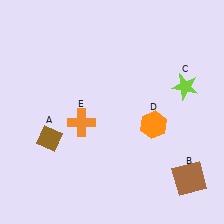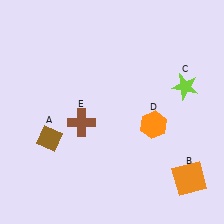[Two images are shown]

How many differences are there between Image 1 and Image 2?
There are 2 differences between the two images.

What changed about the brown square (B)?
In Image 1, B is brown. In Image 2, it changed to orange.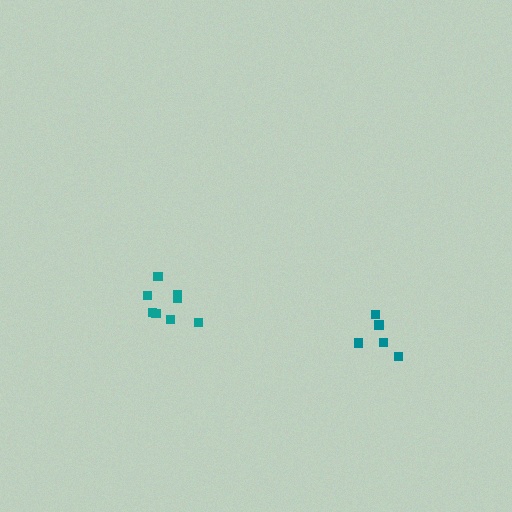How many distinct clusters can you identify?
There are 2 distinct clusters.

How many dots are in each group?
Group 1: 8 dots, Group 2: 5 dots (13 total).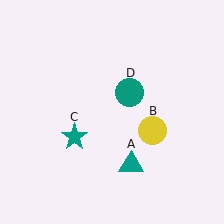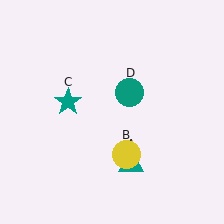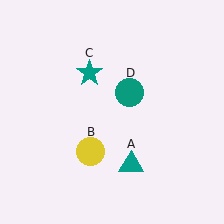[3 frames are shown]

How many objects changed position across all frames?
2 objects changed position: yellow circle (object B), teal star (object C).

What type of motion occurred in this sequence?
The yellow circle (object B), teal star (object C) rotated clockwise around the center of the scene.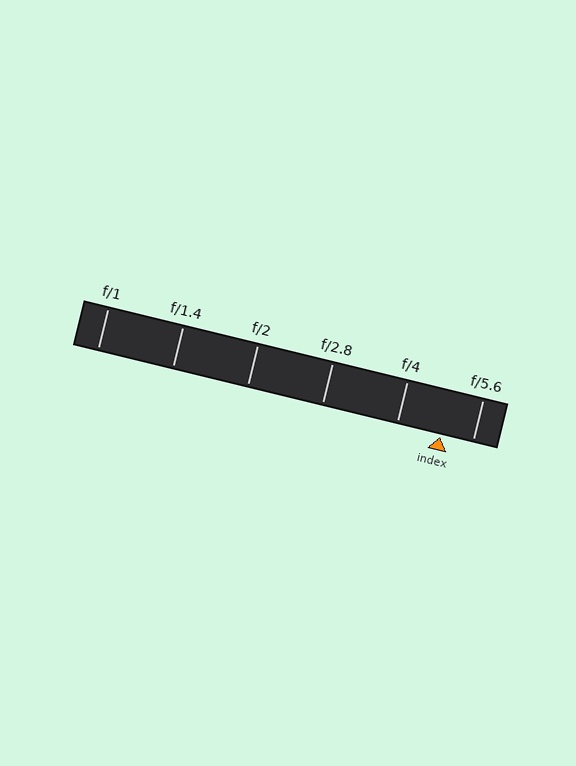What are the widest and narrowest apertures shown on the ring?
The widest aperture shown is f/1 and the narrowest is f/5.6.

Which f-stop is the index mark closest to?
The index mark is closest to f/5.6.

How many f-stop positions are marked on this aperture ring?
There are 6 f-stop positions marked.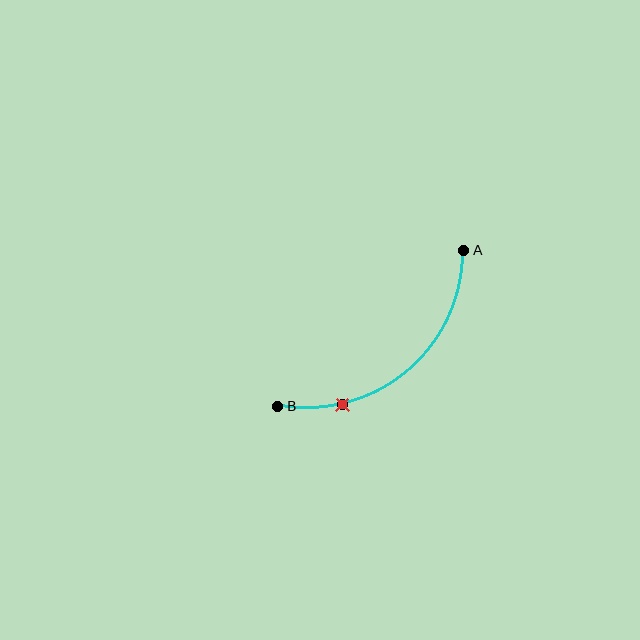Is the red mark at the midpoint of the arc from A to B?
No. The red mark lies on the arc but is closer to endpoint B. The arc midpoint would be at the point on the curve equidistant along the arc from both A and B.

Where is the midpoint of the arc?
The arc midpoint is the point on the curve farthest from the straight line joining A and B. It sits below and to the right of that line.